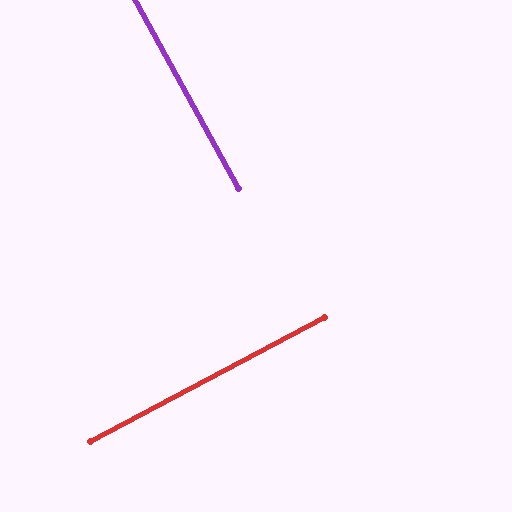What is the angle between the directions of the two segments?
Approximately 89 degrees.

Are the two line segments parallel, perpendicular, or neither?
Perpendicular — they meet at approximately 89°.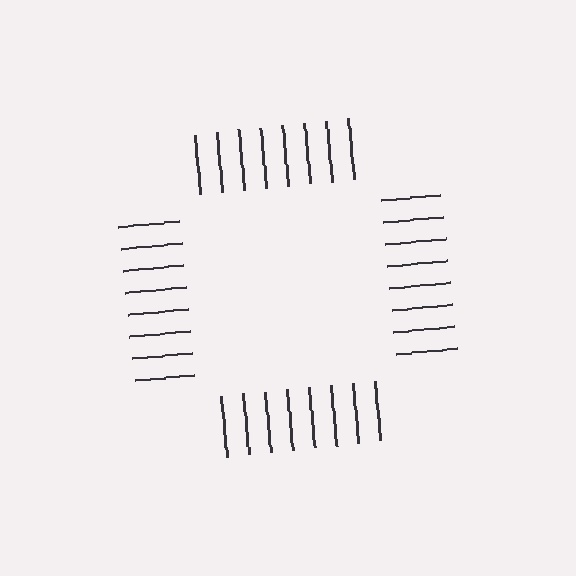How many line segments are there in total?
32 — 8 along each of the 4 edges.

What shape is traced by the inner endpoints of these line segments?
An illusory square — the line segments terminate on its edges but no continuous stroke is drawn.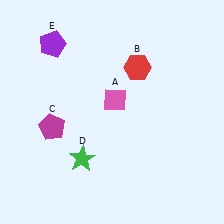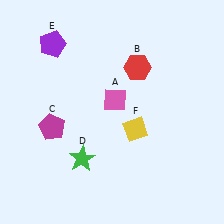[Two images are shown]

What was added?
A yellow diamond (F) was added in Image 2.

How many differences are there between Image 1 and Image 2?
There is 1 difference between the two images.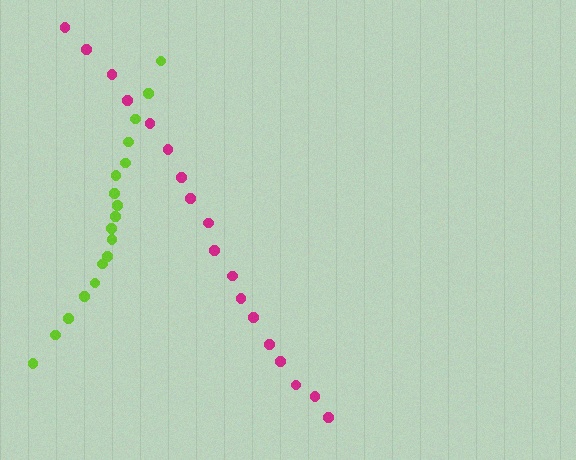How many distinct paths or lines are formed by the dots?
There are 2 distinct paths.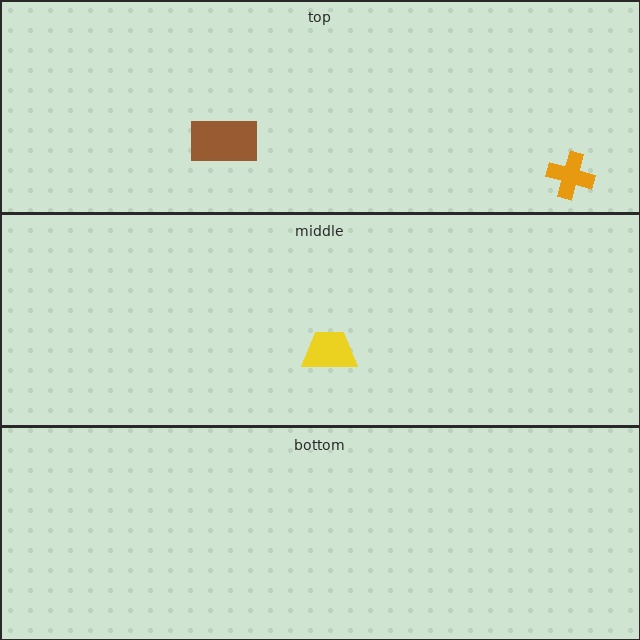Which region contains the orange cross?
The top region.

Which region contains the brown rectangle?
The top region.